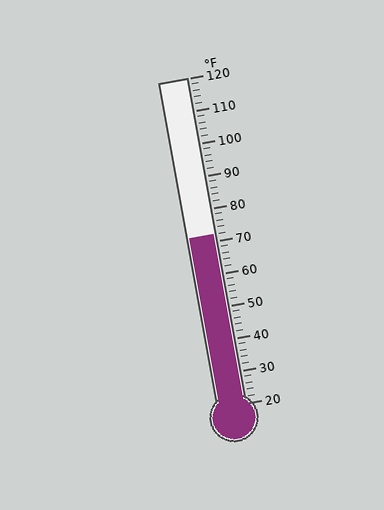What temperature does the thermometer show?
The thermometer shows approximately 72°F.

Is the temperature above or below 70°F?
The temperature is above 70°F.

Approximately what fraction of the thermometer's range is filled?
The thermometer is filled to approximately 50% of its range.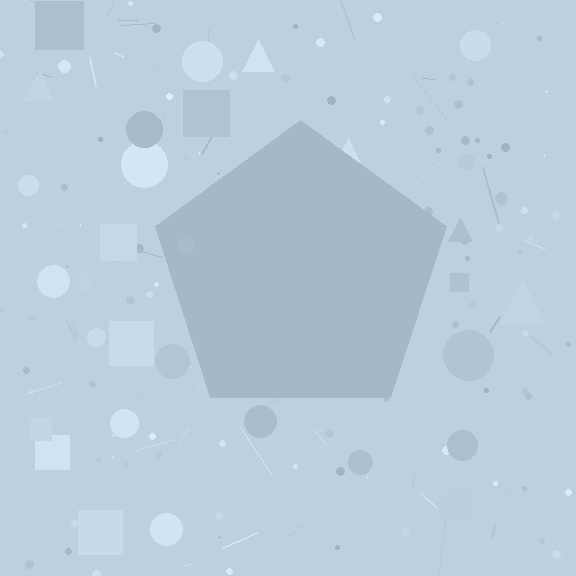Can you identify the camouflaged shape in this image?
The camouflaged shape is a pentagon.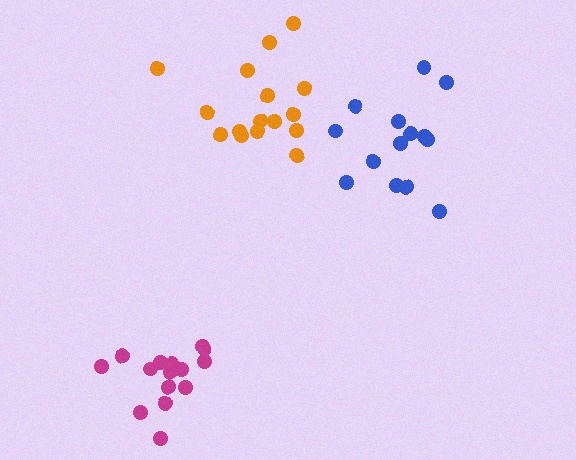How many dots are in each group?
Group 1: 15 dots, Group 2: 16 dots, Group 3: 14 dots (45 total).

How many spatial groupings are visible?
There are 3 spatial groupings.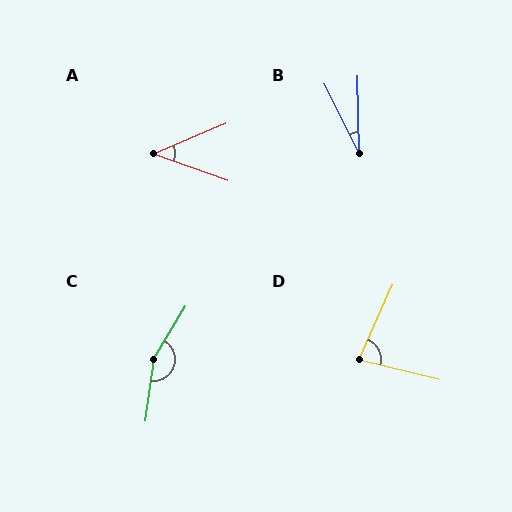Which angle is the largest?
C, at approximately 156 degrees.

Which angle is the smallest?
B, at approximately 26 degrees.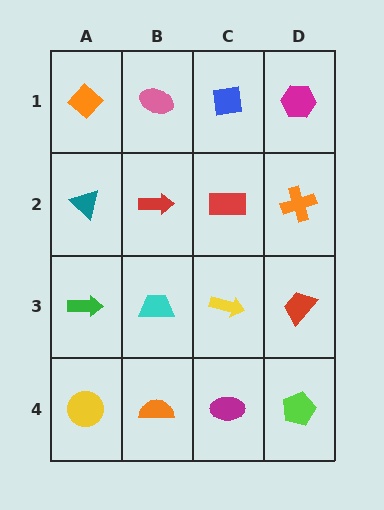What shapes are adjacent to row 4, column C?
A yellow arrow (row 3, column C), an orange semicircle (row 4, column B), a lime pentagon (row 4, column D).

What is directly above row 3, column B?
A red arrow.